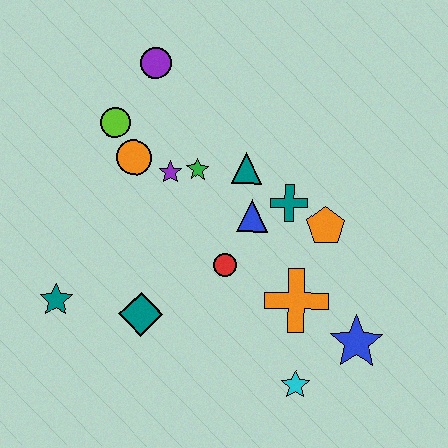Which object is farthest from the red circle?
The purple circle is farthest from the red circle.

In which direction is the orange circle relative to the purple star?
The orange circle is to the left of the purple star.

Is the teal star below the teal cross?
Yes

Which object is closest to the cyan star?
The blue star is closest to the cyan star.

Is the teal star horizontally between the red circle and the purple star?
No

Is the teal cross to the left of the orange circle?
No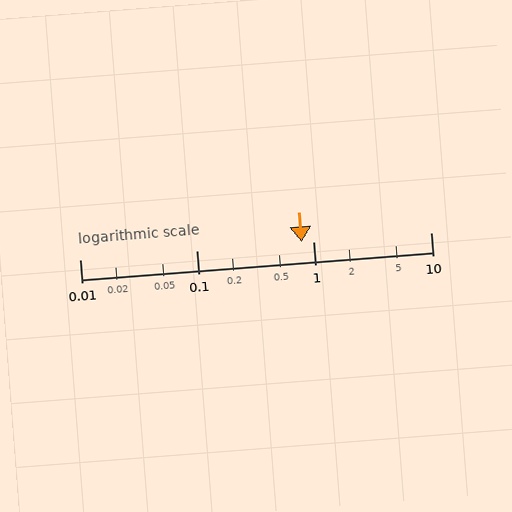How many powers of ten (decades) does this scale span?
The scale spans 3 decades, from 0.01 to 10.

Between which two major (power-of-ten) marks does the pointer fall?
The pointer is between 0.1 and 1.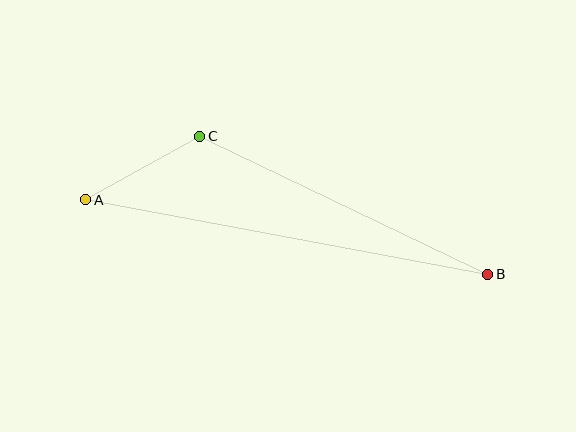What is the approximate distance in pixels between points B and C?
The distance between B and C is approximately 319 pixels.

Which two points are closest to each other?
Points A and C are closest to each other.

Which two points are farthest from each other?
Points A and B are farthest from each other.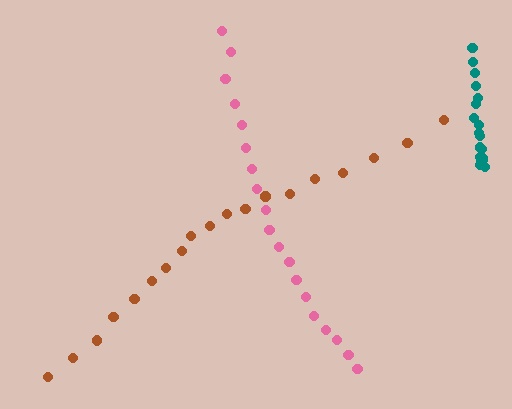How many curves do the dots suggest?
There are 3 distinct paths.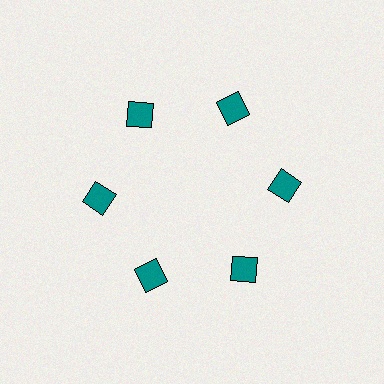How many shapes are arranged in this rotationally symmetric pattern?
There are 6 shapes, arranged in 6 groups of 1.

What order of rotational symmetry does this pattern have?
This pattern has 6-fold rotational symmetry.